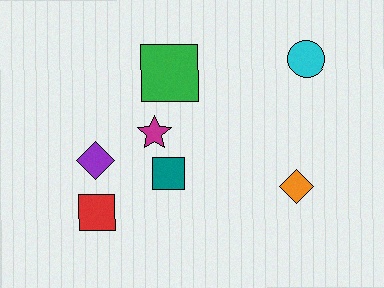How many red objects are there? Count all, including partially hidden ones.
There is 1 red object.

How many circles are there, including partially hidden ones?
There is 1 circle.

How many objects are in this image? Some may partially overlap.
There are 7 objects.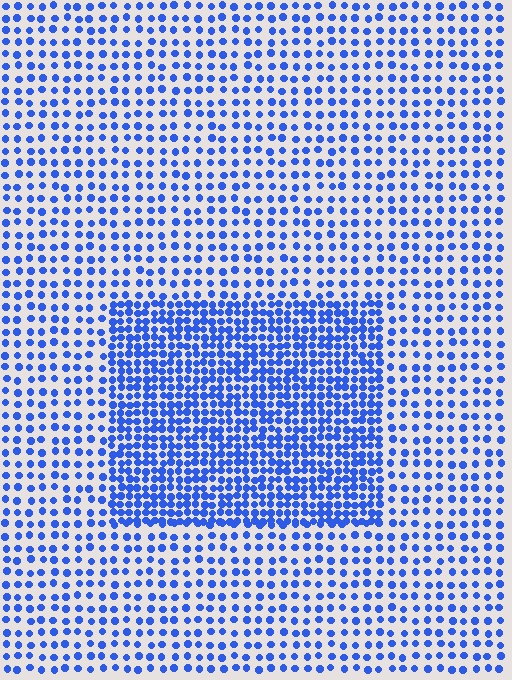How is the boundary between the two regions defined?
The boundary is defined by a change in element density (approximately 2.1x ratio). All elements are the same color, size, and shape.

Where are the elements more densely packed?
The elements are more densely packed inside the rectangle boundary.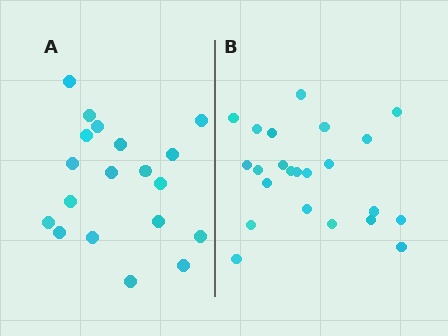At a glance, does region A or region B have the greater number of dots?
Region B (the right region) has more dots.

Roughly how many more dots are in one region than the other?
Region B has about 4 more dots than region A.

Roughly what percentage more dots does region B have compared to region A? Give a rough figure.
About 20% more.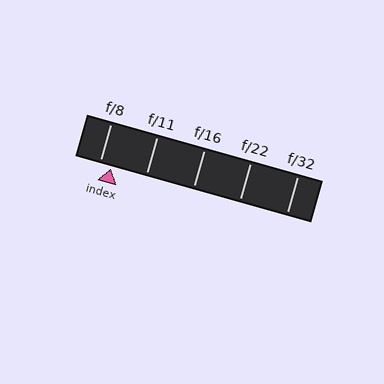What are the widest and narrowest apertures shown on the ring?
The widest aperture shown is f/8 and the narrowest is f/32.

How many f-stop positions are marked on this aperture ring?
There are 5 f-stop positions marked.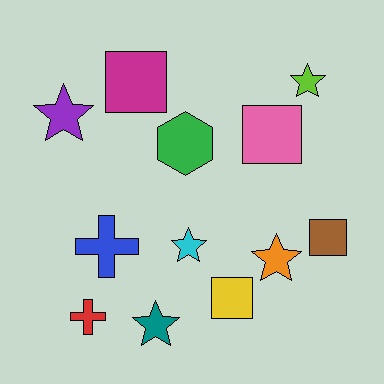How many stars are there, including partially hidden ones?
There are 5 stars.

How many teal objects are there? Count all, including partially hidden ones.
There is 1 teal object.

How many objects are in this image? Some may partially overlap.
There are 12 objects.